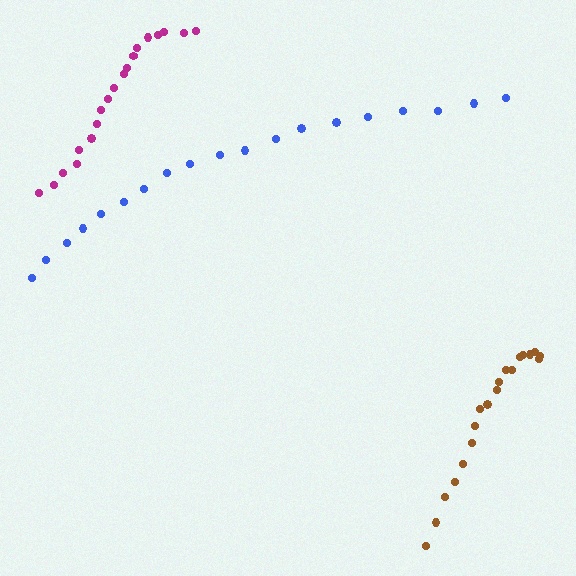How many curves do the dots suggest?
There are 3 distinct paths.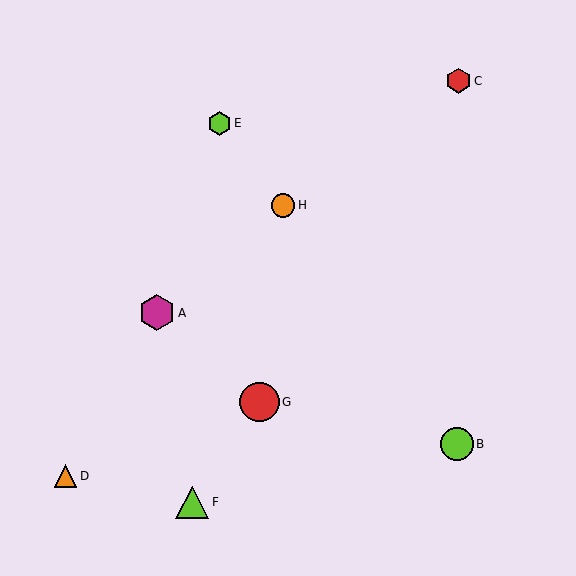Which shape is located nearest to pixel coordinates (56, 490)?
The orange triangle (labeled D) at (65, 476) is nearest to that location.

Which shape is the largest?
The red circle (labeled G) is the largest.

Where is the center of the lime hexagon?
The center of the lime hexagon is at (219, 123).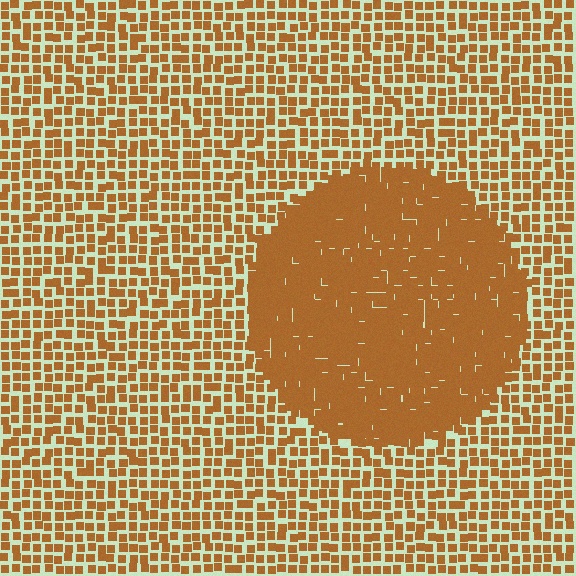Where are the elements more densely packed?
The elements are more densely packed inside the circle boundary.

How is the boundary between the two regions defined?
The boundary is defined by a change in element density (approximately 2.1x ratio). All elements are the same color, size, and shape.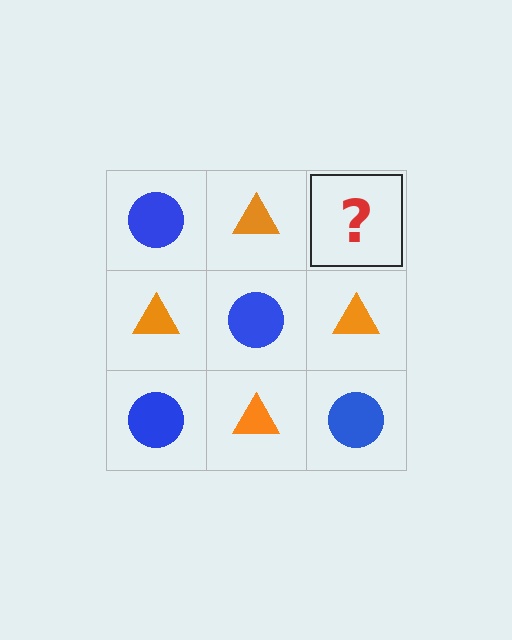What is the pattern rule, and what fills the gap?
The rule is that it alternates blue circle and orange triangle in a checkerboard pattern. The gap should be filled with a blue circle.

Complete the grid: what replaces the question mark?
The question mark should be replaced with a blue circle.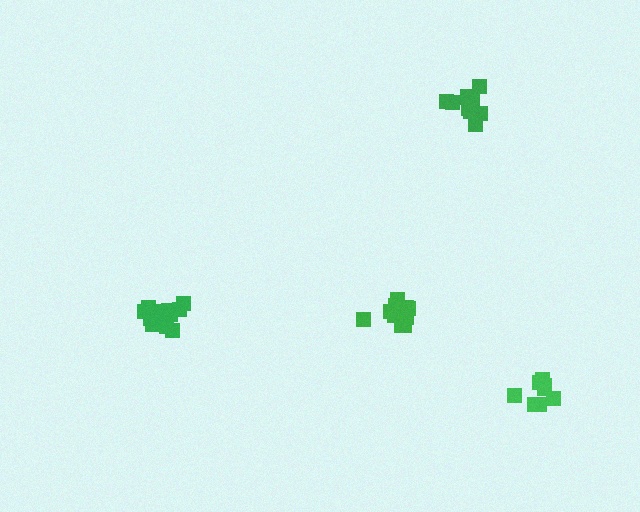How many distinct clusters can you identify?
There are 4 distinct clusters.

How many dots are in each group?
Group 1: 13 dots, Group 2: 12 dots, Group 3: 10 dots, Group 4: 8 dots (43 total).